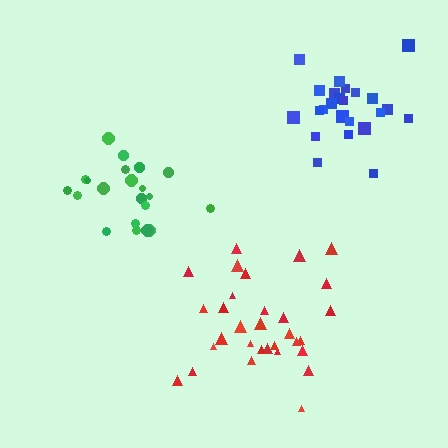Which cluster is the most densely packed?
Blue.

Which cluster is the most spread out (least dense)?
Green.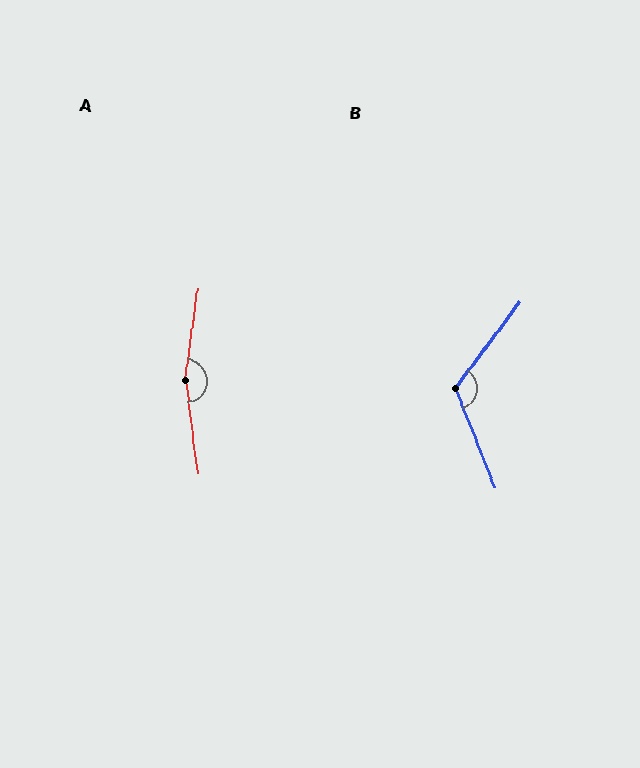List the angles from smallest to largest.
B (121°), A (165°).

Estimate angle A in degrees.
Approximately 165 degrees.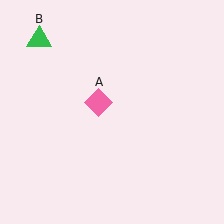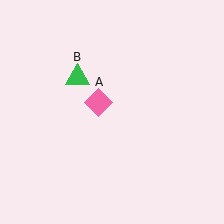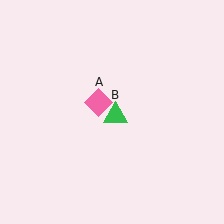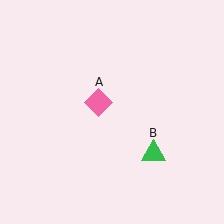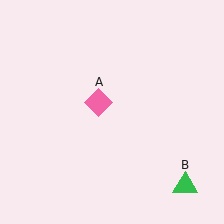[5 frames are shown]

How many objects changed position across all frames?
1 object changed position: green triangle (object B).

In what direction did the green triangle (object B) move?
The green triangle (object B) moved down and to the right.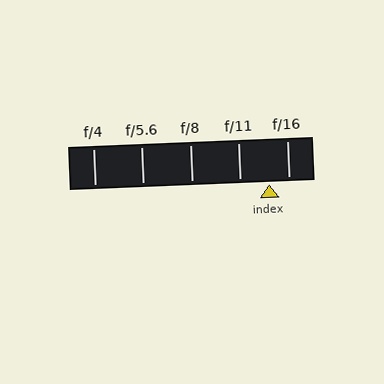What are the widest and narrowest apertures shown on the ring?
The widest aperture shown is f/4 and the narrowest is f/16.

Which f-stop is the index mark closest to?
The index mark is closest to f/16.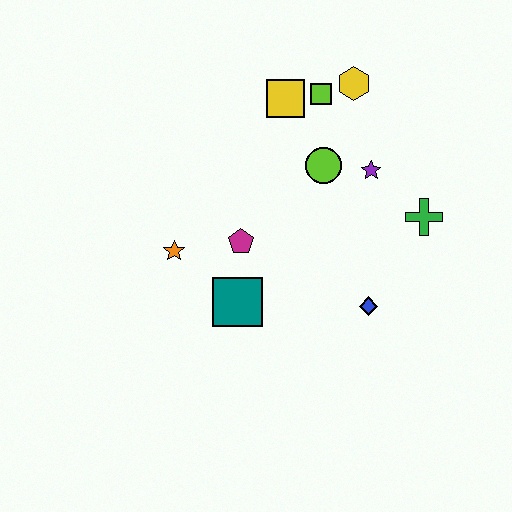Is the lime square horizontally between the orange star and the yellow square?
No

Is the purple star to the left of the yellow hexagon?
No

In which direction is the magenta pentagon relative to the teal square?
The magenta pentagon is above the teal square.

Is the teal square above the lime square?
No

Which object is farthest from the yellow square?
The blue diamond is farthest from the yellow square.